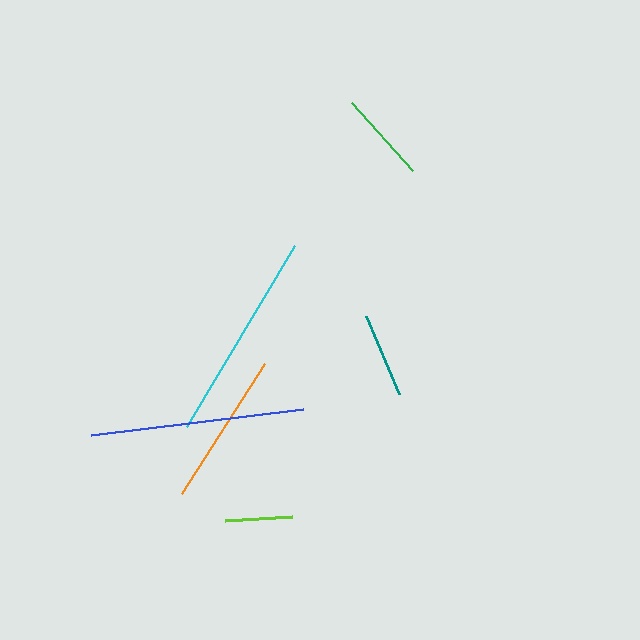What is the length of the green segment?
The green segment is approximately 90 pixels long.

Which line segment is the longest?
The blue line is the longest at approximately 214 pixels.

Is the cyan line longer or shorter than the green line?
The cyan line is longer than the green line.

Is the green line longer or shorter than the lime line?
The green line is longer than the lime line.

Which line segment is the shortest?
The lime line is the shortest at approximately 66 pixels.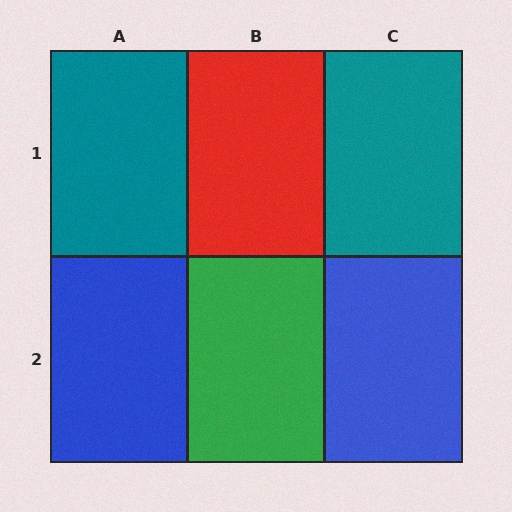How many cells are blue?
2 cells are blue.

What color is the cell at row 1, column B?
Red.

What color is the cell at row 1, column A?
Teal.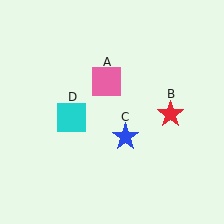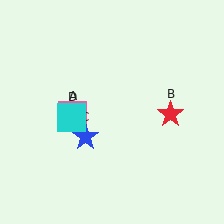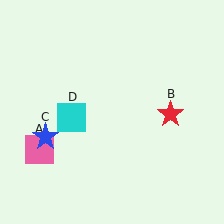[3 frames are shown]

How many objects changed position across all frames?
2 objects changed position: pink square (object A), blue star (object C).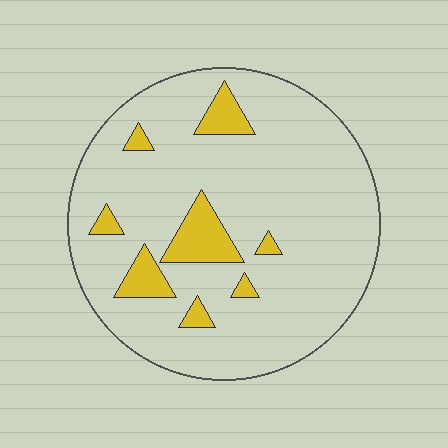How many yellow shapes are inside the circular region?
8.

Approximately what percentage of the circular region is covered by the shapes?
Approximately 10%.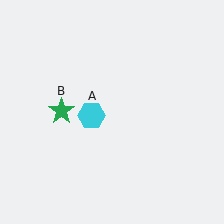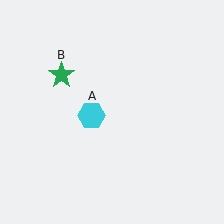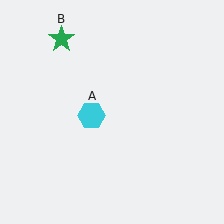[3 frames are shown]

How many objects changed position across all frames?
1 object changed position: green star (object B).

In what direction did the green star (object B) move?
The green star (object B) moved up.